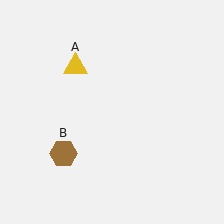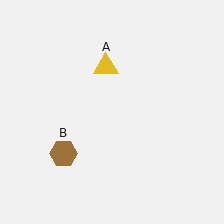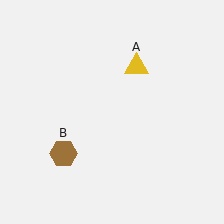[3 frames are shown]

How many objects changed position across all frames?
1 object changed position: yellow triangle (object A).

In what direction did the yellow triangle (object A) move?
The yellow triangle (object A) moved right.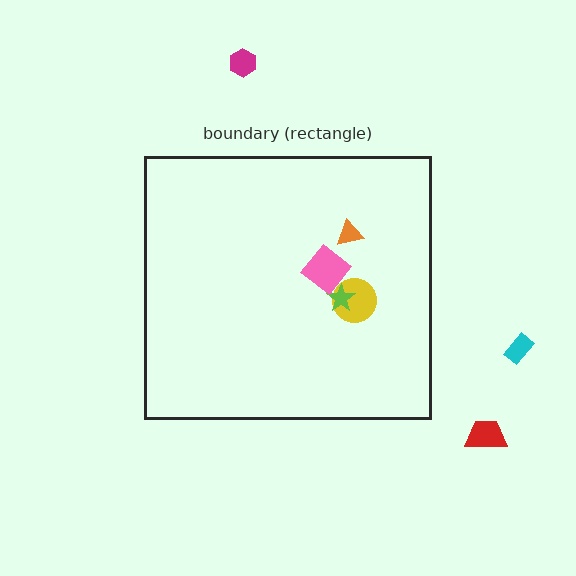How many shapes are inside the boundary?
4 inside, 3 outside.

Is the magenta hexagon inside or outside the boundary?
Outside.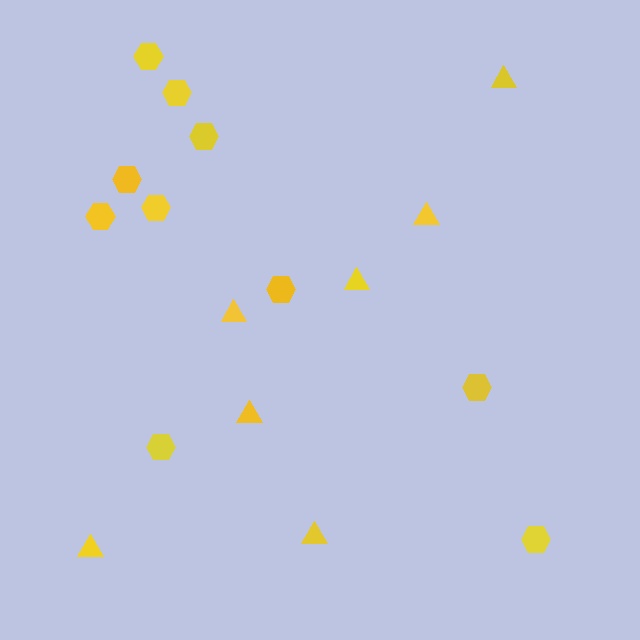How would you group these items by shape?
There are 2 groups: one group of triangles (7) and one group of hexagons (10).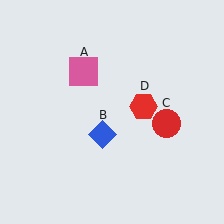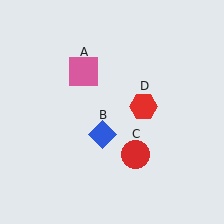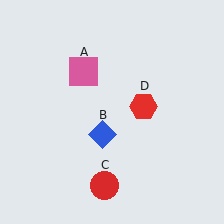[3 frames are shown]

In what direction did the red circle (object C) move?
The red circle (object C) moved down and to the left.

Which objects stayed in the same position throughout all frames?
Pink square (object A) and blue diamond (object B) and red hexagon (object D) remained stationary.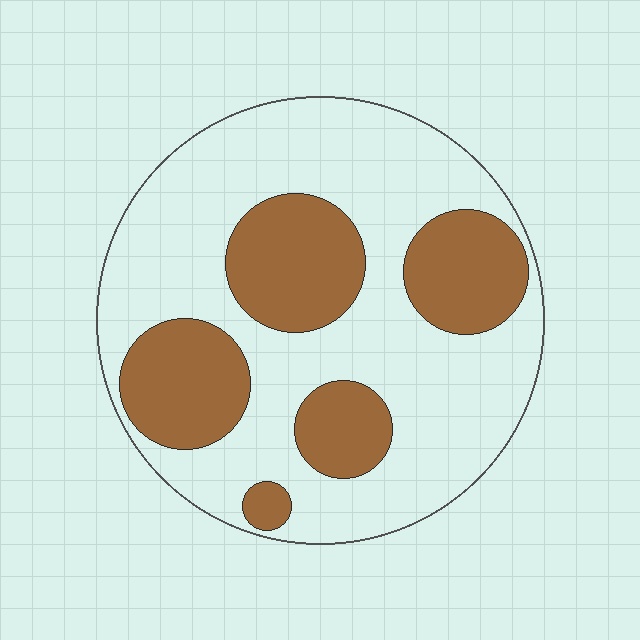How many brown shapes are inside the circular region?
5.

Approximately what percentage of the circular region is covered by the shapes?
Approximately 30%.